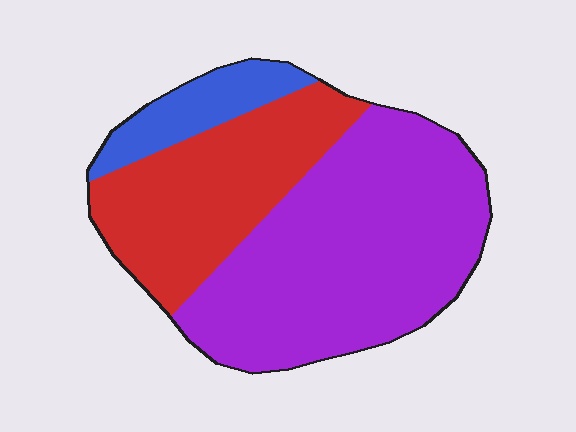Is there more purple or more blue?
Purple.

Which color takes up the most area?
Purple, at roughly 55%.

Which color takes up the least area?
Blue, at roughly 10%.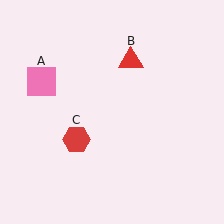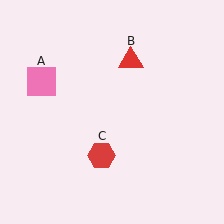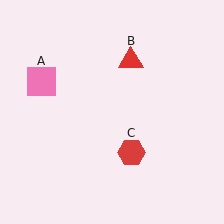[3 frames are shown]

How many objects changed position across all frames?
1 object changed position: red hexagon (object C).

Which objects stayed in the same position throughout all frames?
Pink square (object A) and red triangle (object B) remained stationary.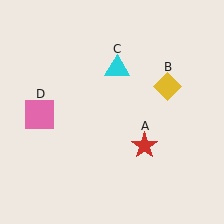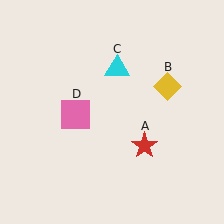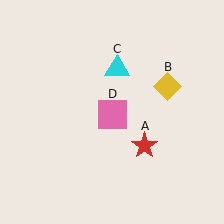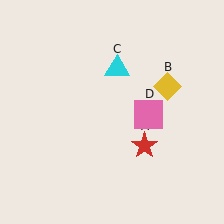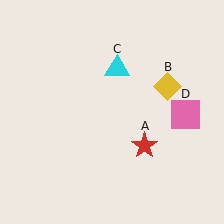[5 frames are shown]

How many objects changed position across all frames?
1 object changed position: pink square (object D).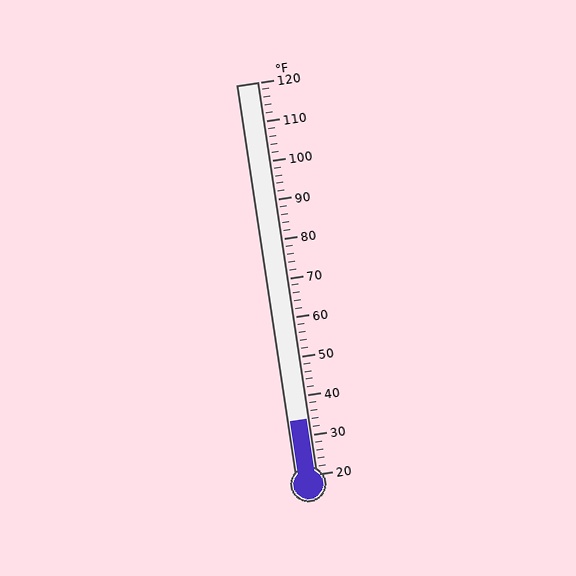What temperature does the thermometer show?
The thermometer shows approximately 34°F.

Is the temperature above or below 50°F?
The temperature is below 50°F.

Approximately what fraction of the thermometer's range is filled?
The thermometer is filled to approximately 15% of its range.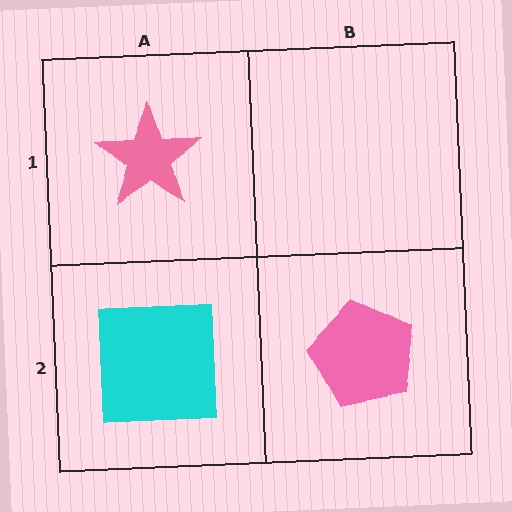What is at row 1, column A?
A pink star.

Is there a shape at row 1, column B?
No, that cell is empty.